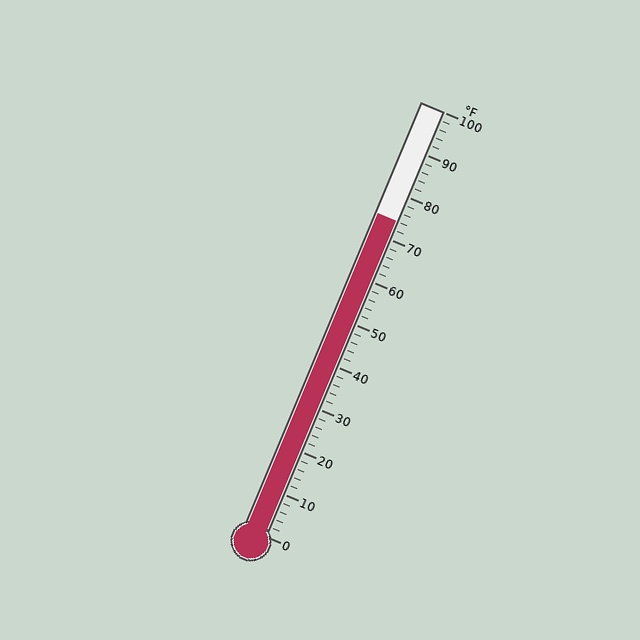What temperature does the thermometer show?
The thermometer shows approximately 74°F.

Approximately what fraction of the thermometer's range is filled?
The thermometer is filled to approximately 75% of its range.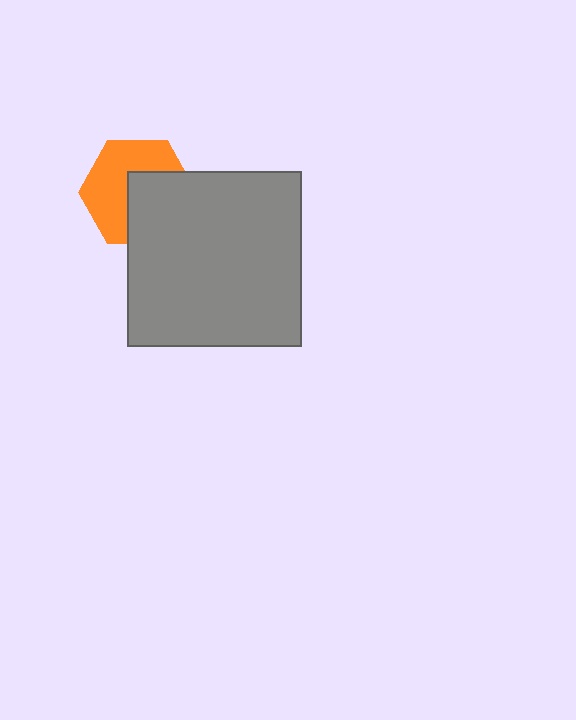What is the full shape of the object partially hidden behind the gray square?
The partially hidden object is an orange hexagon.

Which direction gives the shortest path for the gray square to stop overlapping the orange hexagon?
Moving toward the lower-right gives the shortest separation.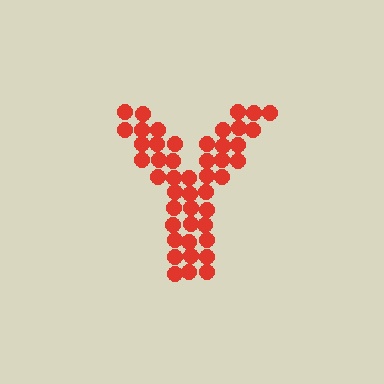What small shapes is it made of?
It is made of small circles.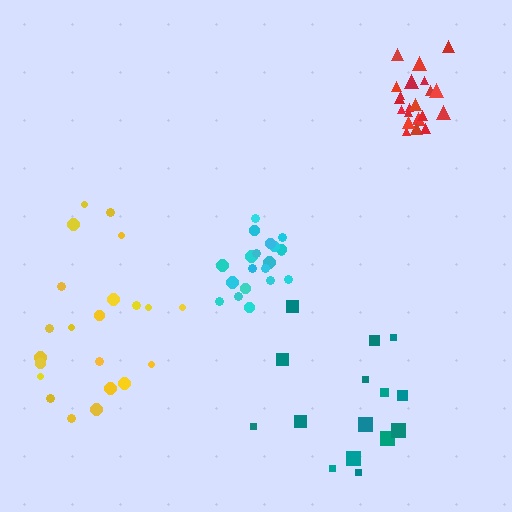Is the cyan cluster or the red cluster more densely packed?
Red.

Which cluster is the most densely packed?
Red.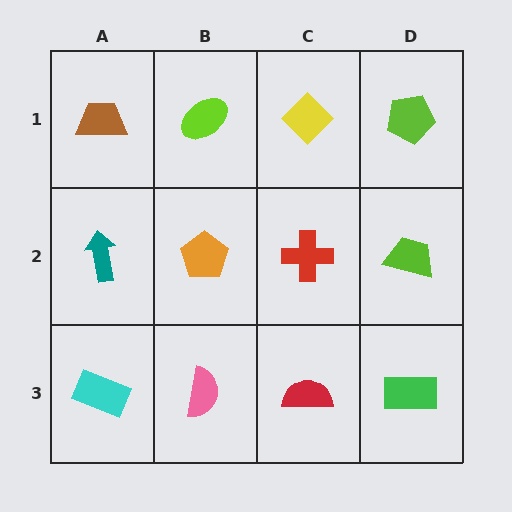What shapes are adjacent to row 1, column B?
An orange pentagon (row 2, column B), a brown trapezoid (row 1, column A), a yellow diamond (row 1, column C).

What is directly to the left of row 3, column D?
A red semicircle.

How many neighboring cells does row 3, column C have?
3.